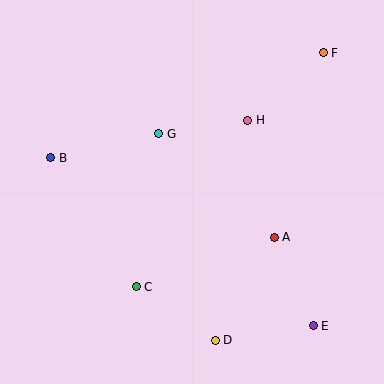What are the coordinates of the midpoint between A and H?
The midpoint between A and H is at (261, 179).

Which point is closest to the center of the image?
Point G at (159, 134) is closest to the center.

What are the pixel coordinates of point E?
Point E is at (313, 326).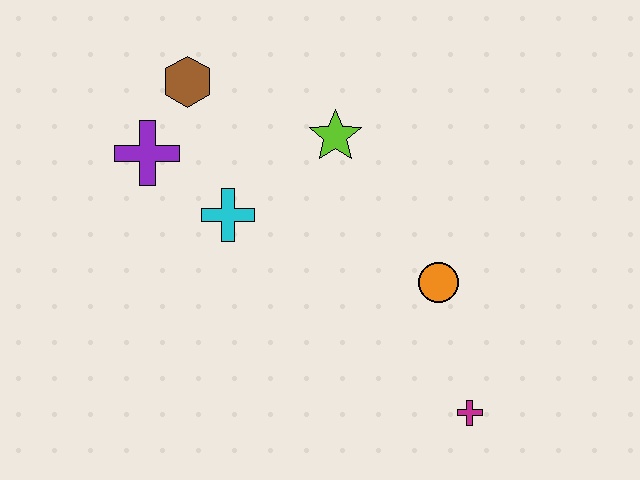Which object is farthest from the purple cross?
The magenta cross is farthest from the purple cross.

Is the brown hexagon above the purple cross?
Yes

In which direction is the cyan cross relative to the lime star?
The cyan cross is to the left of the lime star.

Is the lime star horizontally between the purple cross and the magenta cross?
Yes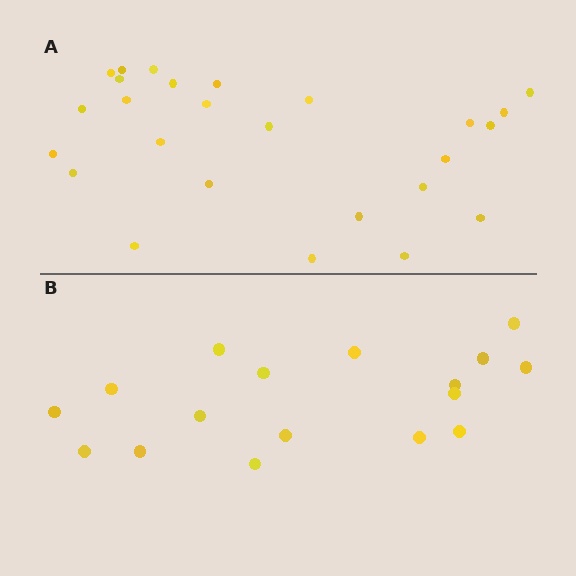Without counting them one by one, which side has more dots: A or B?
Region A (the top region) has more dots.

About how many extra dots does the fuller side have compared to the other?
Region A has roughly 8 or so more dots than region B.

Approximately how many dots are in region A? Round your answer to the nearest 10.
About 30 dots. (The exact count is 26, which rounds to 30.)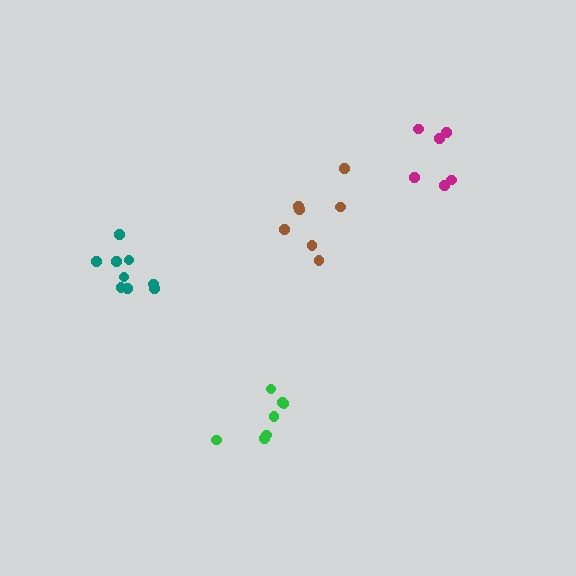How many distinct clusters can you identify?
There are 4 distinct clusters.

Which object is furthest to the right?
The magenta cluster is rightmost.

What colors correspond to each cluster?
The clusters are colored: magenta, brown, green, teal.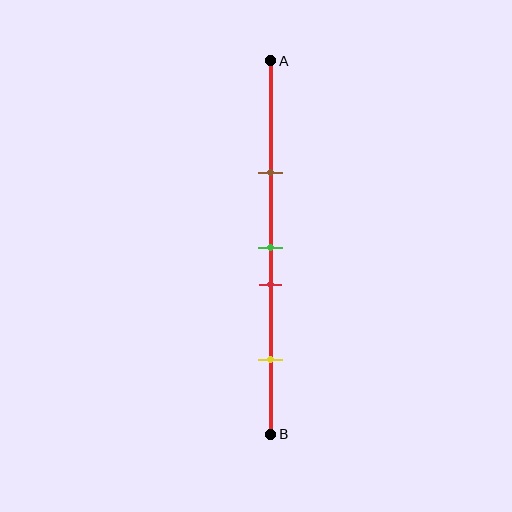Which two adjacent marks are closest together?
The green and red marks are the closest adjacent pair.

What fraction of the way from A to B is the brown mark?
The brown mark is approximately 30% (0.3) of the way from A to B.